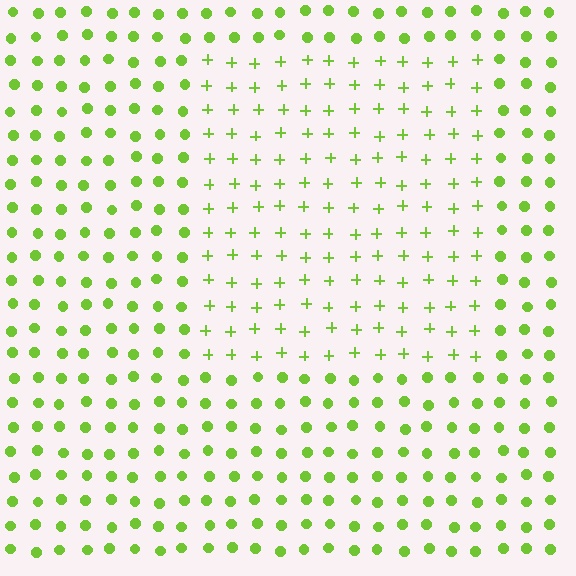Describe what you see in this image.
The image is filled with small lime elements arranged in a uniform grid. A rectangle-shaped region contains plus signs, while the surrounding area contains circles. The boundary is defined purely by the change in element shape.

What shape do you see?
I see a rectangle.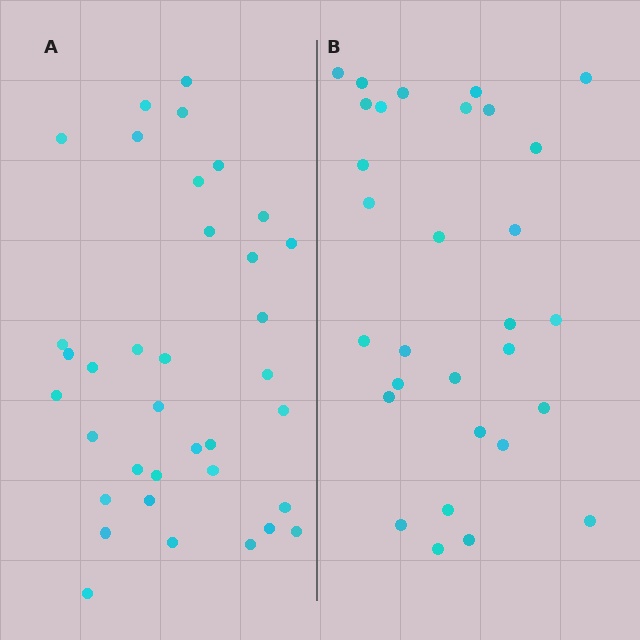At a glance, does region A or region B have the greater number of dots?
Region A (the left region) has more dots.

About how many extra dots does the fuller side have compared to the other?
Region A has about 6 more dots than region B.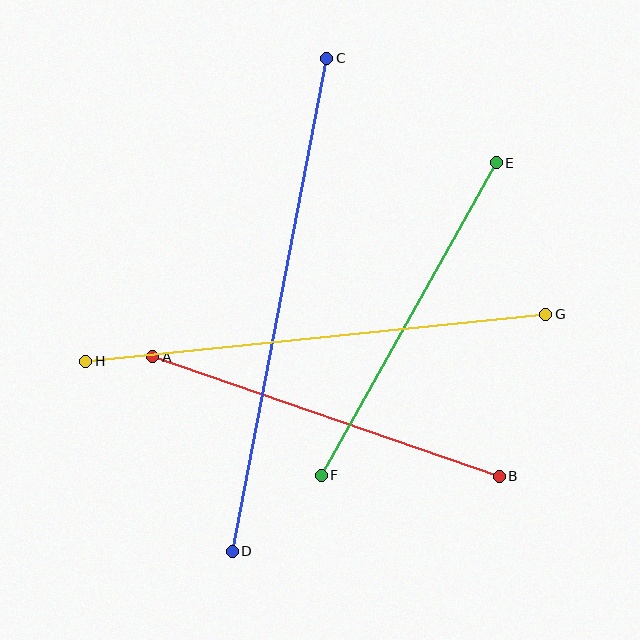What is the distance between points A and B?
The distance is approximately 367 pixels.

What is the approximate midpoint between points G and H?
The midpoint is at approximately (316, 338) pixels.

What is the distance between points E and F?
The distance is approximately 358 pixels.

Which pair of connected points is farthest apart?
Points C and D are farthest apart.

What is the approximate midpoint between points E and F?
The midpoint is at approximately (409, 319) pixels.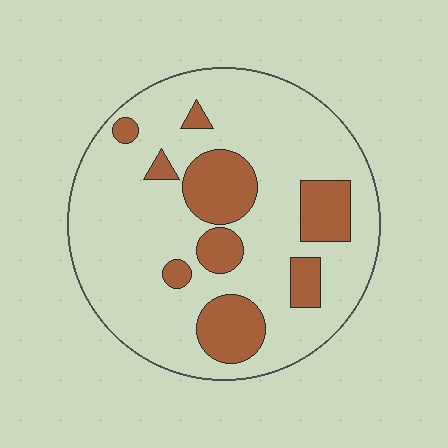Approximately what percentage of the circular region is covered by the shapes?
Approximately 20%.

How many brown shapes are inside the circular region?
9.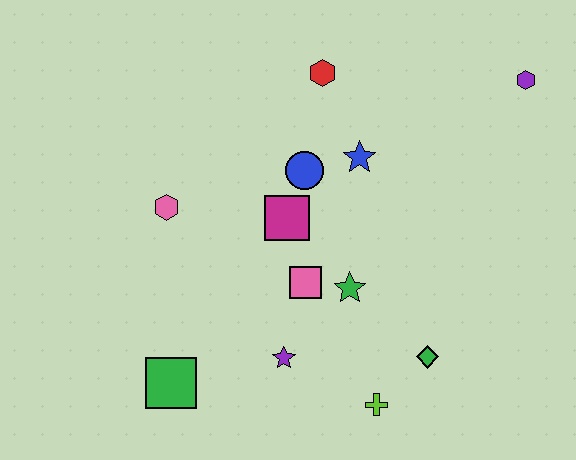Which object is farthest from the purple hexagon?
The green square is farthest from the purple hexagon.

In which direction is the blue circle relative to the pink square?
The blue circle is above the pink square.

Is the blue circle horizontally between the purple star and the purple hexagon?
Yes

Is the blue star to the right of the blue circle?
Yes